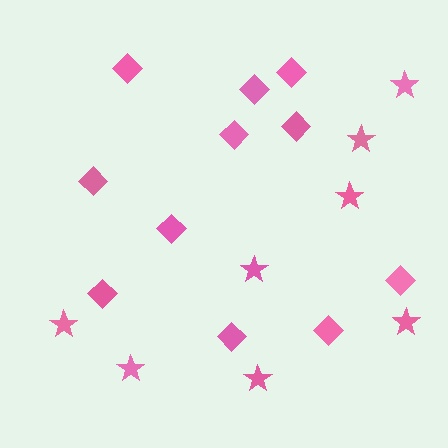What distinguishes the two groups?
There are 2 groups: one group of diamonds (11) and one group of stars (8).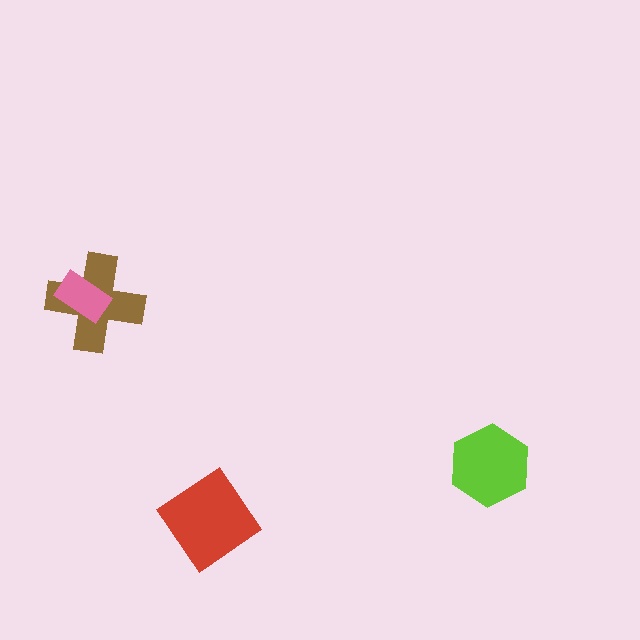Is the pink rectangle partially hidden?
No, no other shape covers it.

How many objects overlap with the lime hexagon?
0 objects overlap with the lime hexagon.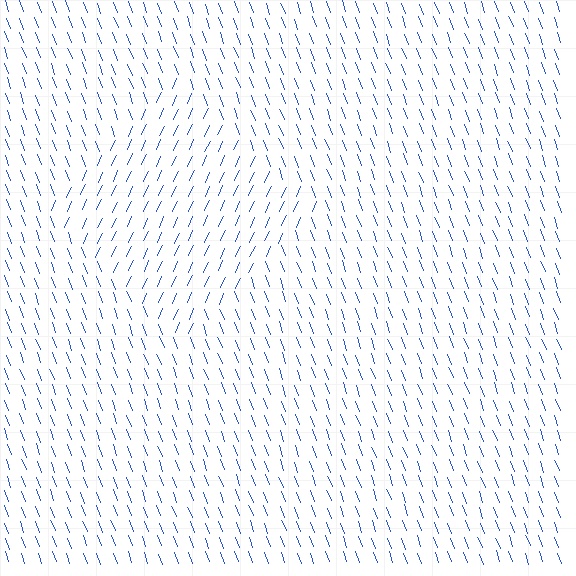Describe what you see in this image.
The image is filled with small blue line segments. A diamond region in the image has lines oriented differently from the surrounding lines, creating a visible texture boundary.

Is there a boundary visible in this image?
Yes, there is a texture boundary formed by a change in line orientation.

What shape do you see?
I see a diamond.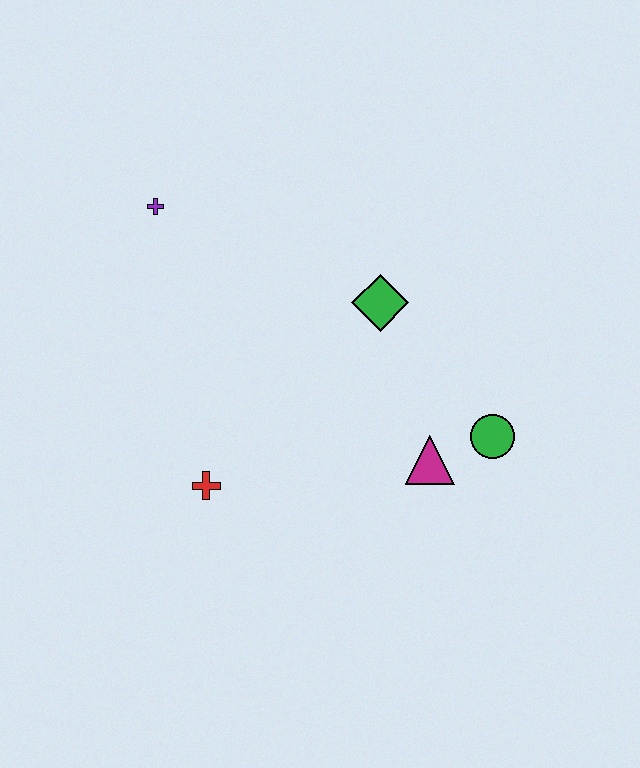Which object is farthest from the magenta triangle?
The purple cross is farthest from the magenta triangle.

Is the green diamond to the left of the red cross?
No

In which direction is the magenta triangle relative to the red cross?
The magenta triangle is to the right of the red cross.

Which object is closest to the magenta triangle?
The green circle is closest to the magenta triangle.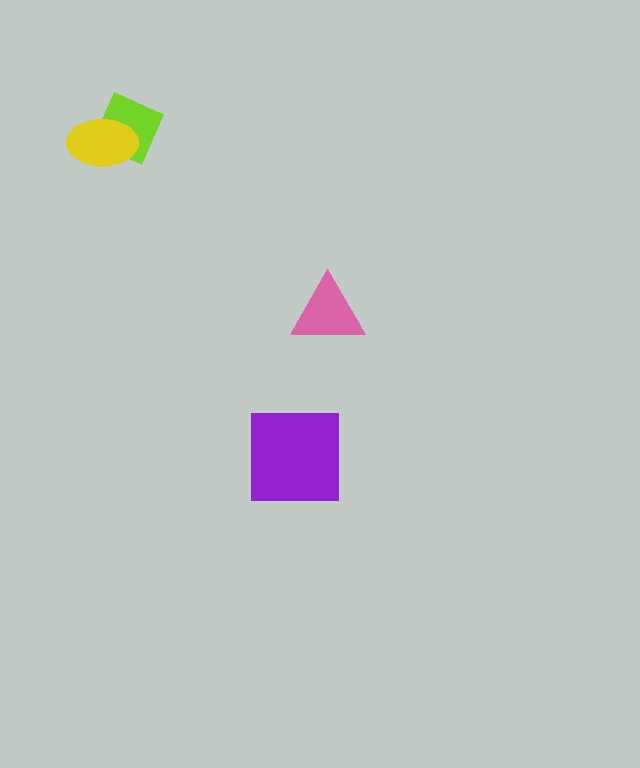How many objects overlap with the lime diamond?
1 object overlaps with the lime diamond.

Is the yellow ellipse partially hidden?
No, no other shape covers it.